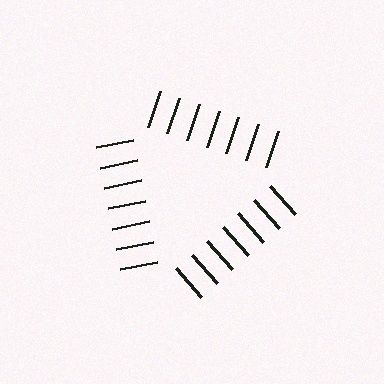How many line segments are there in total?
21 — 7 along each of the 3 edges.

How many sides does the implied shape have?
3 sides — the line-ends trace a triangle.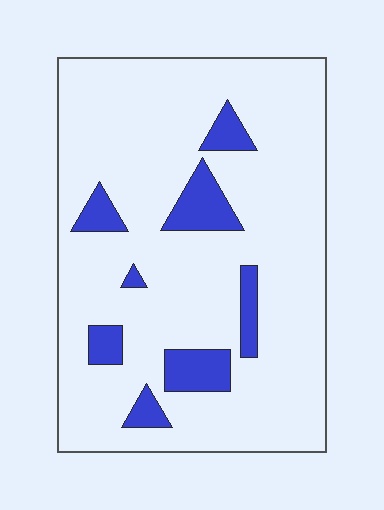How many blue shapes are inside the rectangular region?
8.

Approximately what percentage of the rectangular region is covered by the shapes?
Approximately 15%.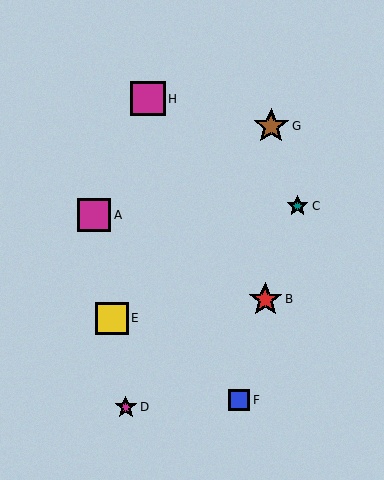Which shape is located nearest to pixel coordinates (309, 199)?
The teal star (labeled C) at (298, 206) is nearest to that location.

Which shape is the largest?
The brown star (labeled G) is the largest.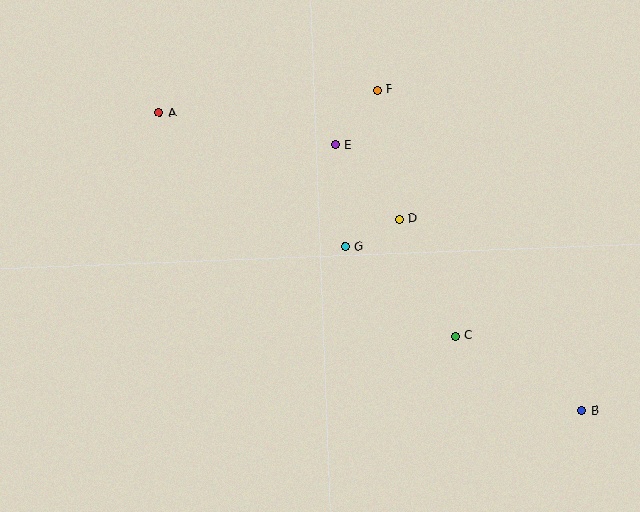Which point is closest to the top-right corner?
Point F is closest to the top-right corner.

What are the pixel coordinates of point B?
Point B is at (582, 411).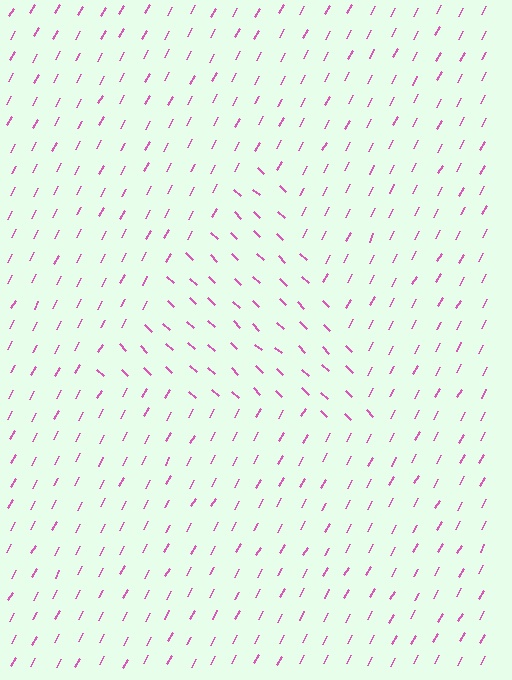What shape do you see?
I see a triangle.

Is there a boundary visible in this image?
Yes, there is a texture boundary formed by a change in line orientation.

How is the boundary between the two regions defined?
The boundary is defined purely by a change in line orientation (approximately 74 degrees difference). All lines are the same color and thickness.